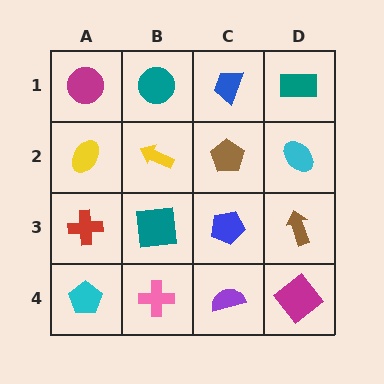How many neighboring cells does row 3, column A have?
3.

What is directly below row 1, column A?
A yellow ellipse.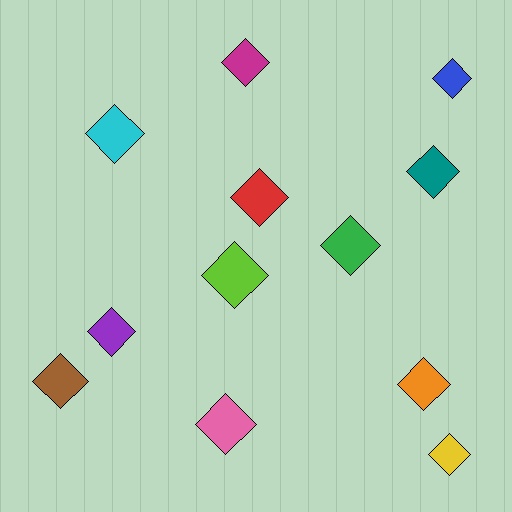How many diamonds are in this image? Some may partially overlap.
There are 12 diamonds.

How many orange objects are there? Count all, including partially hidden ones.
There is 1 orange object.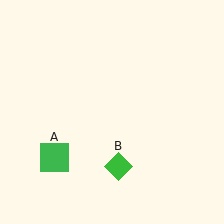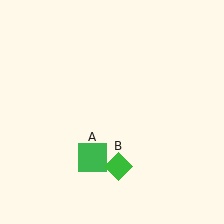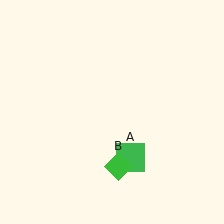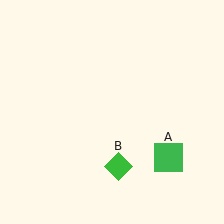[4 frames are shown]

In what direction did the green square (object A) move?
The green square (object A) moved right.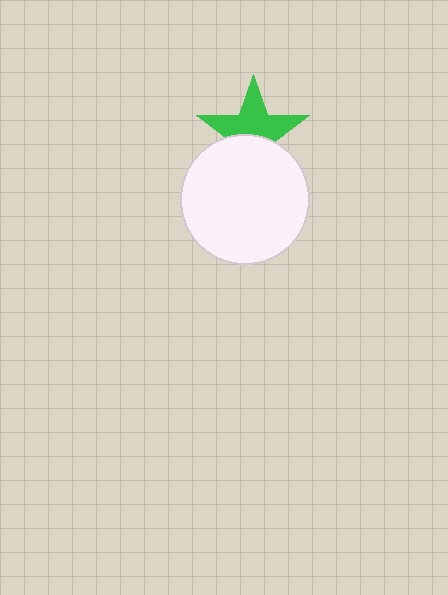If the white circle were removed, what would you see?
You would see the complete green star.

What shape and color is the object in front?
The object in front is a white circle.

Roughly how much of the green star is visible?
About half of it is visible (roughly 57%).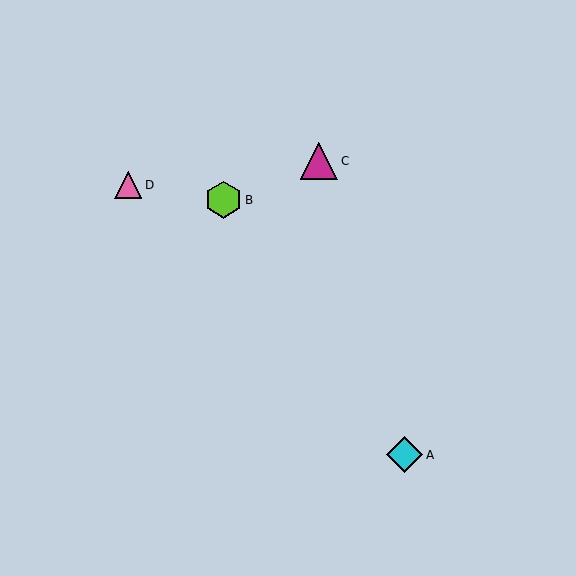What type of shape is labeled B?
Shape B is a lime hexagon.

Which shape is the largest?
The magenta triangle (labeled C) is the largest.